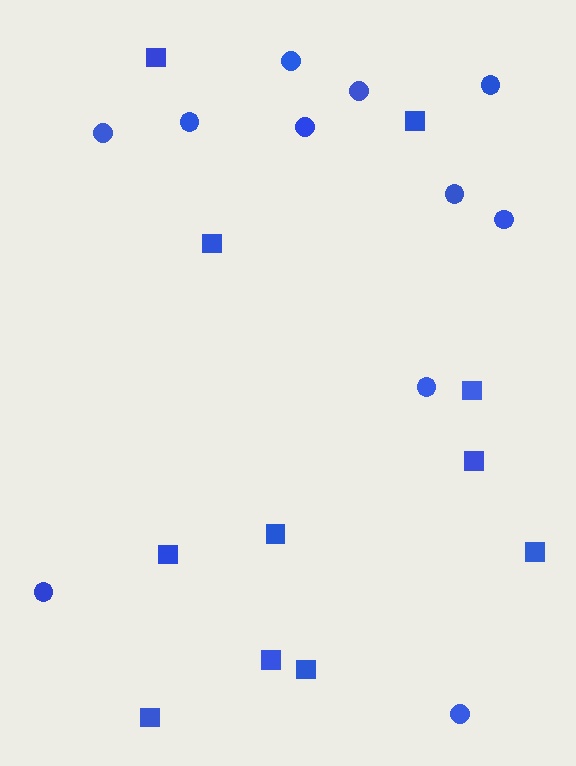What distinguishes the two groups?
There are 2 groups: one group of squares (11) and one group of circles (11).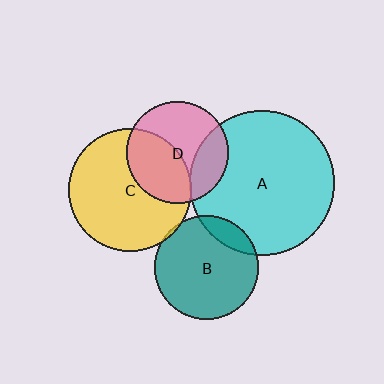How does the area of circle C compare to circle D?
Approximately 1.4 times.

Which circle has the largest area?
Circle A (cyan).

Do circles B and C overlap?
Yes.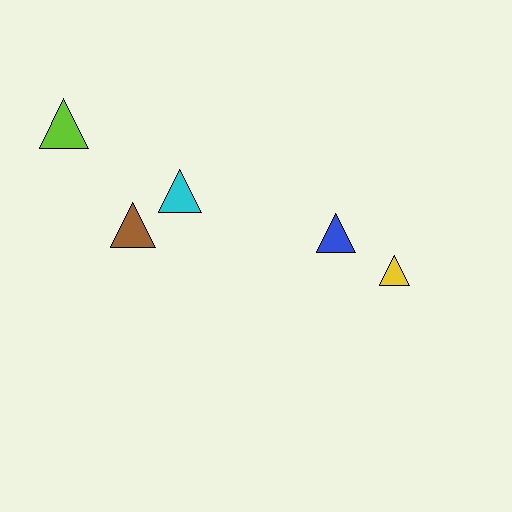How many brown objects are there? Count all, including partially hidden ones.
There is 1 brown object.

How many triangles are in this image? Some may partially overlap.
There are 5 triangles.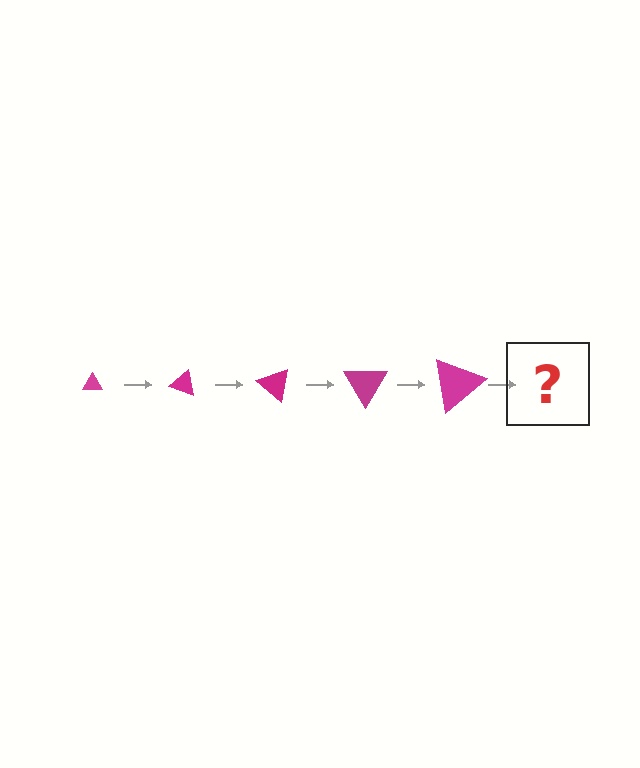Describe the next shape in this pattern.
It should be a triangle, larger than the previous one and rotated 100 degrees from the start.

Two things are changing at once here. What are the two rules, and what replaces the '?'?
The two rules are that the triangle grows larger each step and it rotates 20 degrees each step. The '?' should be a triangle, larger than the previous one and rotated 100 degrees from the start.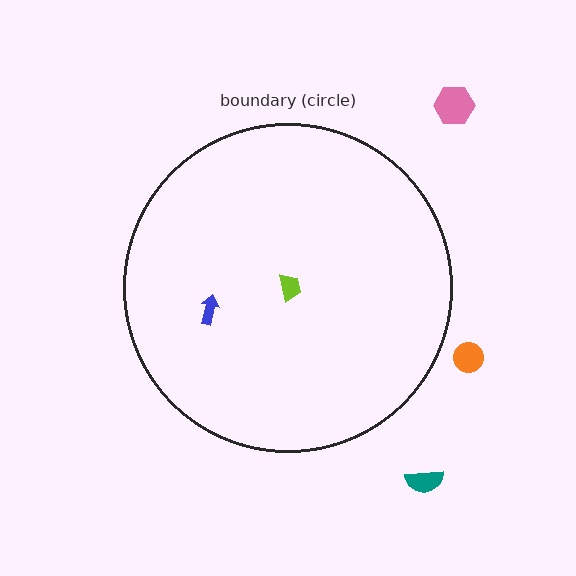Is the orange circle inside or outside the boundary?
Outside.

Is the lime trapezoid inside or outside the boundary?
Inside.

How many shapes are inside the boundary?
2 inside, 3 outside.